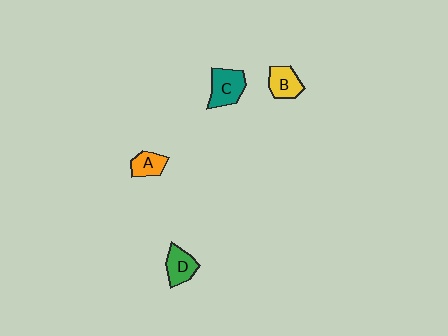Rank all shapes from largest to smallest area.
From largest to smallest: C (teal), D (green), B (yellow), A (orange).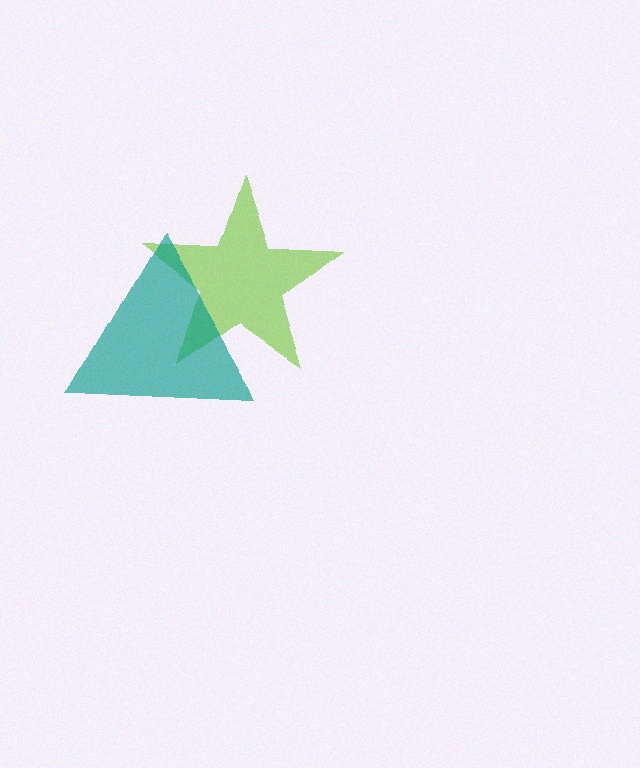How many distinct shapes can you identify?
There are 2 distinct shapes: a lime star, a teal triangle.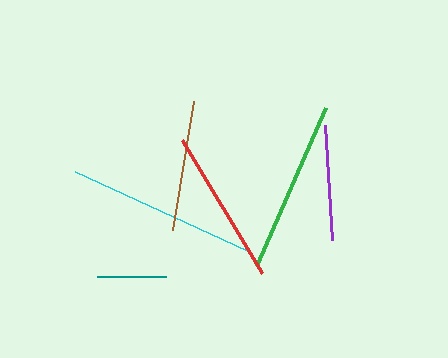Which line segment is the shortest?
The teal line is the shortest at approximately 69 pixels.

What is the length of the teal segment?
The teal segment is approximately 69 pixels long.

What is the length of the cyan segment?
The cyan segment is approximately 189 pixels long.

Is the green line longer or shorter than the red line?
The green line is longer than the red line.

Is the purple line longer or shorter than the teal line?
The purple line is longer than the teal line.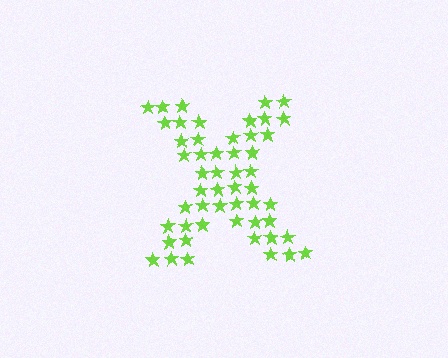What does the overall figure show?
The overall figure shows the letter X.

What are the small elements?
The small elements are stars.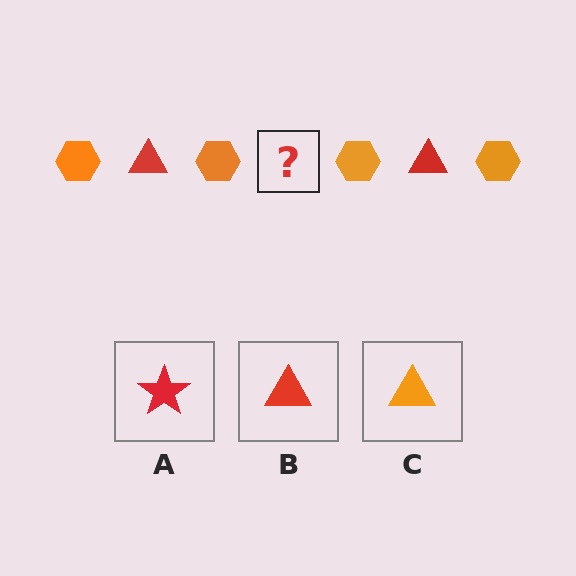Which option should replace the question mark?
Option B.